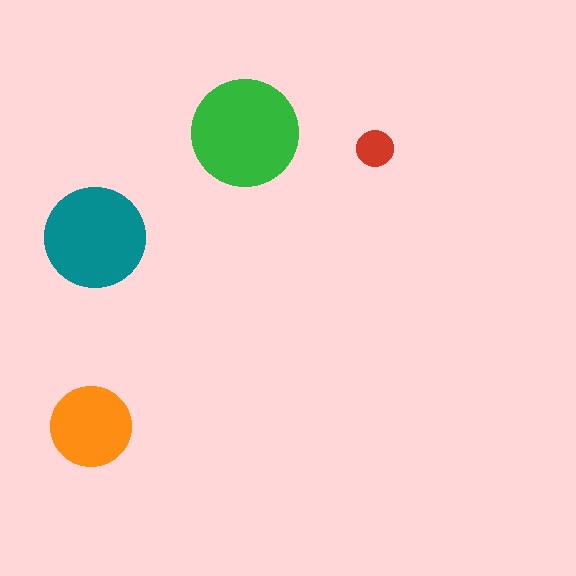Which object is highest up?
The green circle is topmost.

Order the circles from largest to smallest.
the green one, the teal one, the orange one, the red one.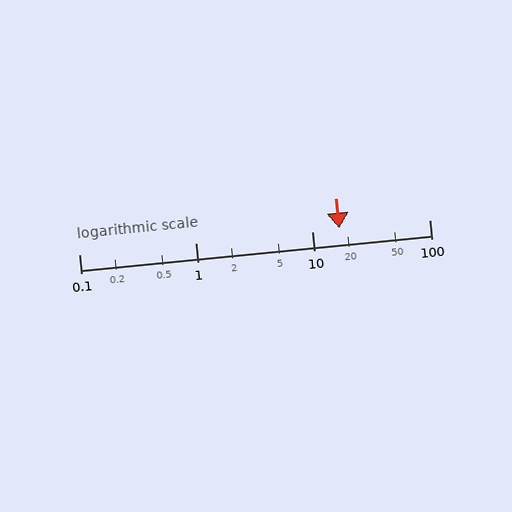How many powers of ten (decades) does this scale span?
The scale spans 3 decades, from 0.1 to 100.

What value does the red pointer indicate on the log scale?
The pointer indicates approximately 17.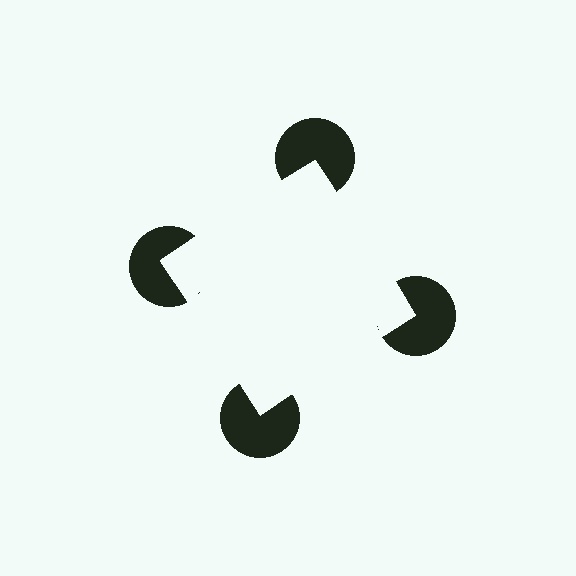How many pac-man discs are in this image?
There are 4 — one at each vertex of the illusory square.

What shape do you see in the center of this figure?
An illusory square — its edges are inferred from the aligned wedge cuts in the pac-man discs, not physically drawn.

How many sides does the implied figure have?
4 sides.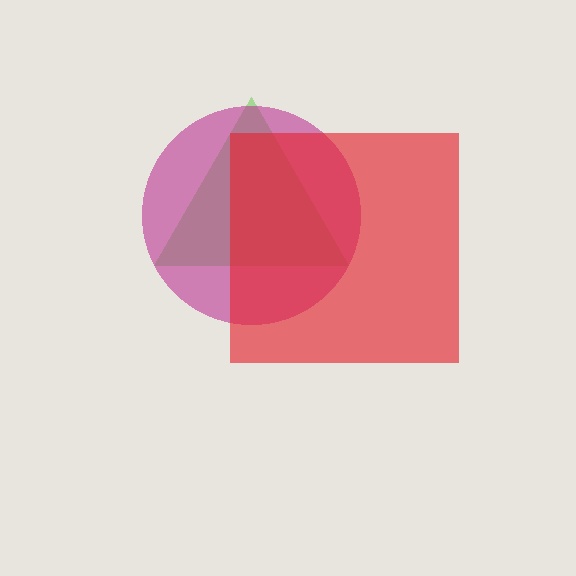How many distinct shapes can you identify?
There are 3 distinct shapes: a lime triangle, a magenta circle, a red square.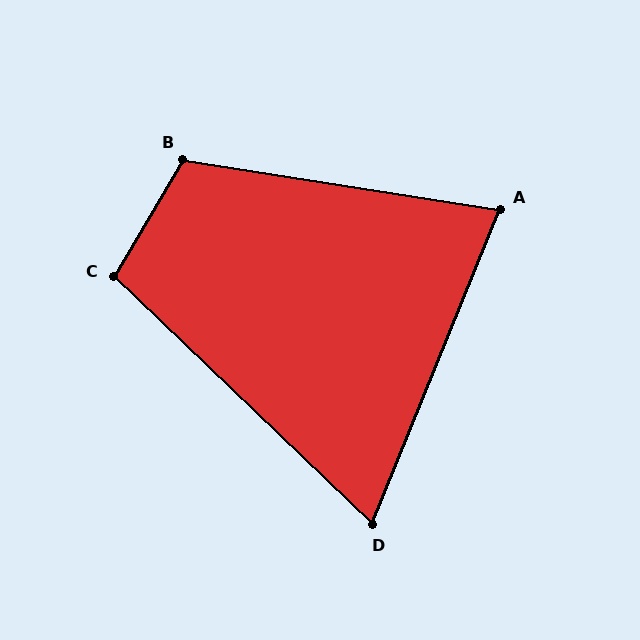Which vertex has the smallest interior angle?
D, at approximately 68 degrees.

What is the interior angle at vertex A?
Approximately 77 degrees (acute).